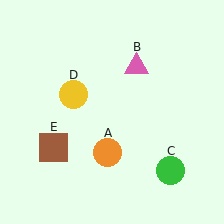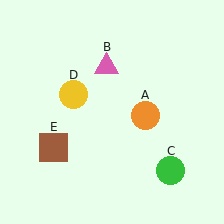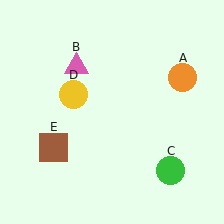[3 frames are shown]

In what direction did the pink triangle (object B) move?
The pink triangle (object B) moved left.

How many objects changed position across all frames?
2 objects changed position: orange circle (object A), pink triangle (object B).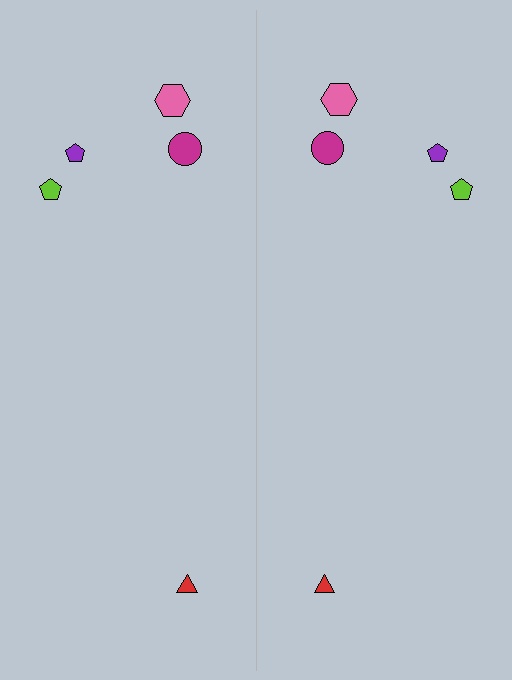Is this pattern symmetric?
Yes, this pattern has bilateral (reflection) symmetry.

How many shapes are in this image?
There are 10 shapes in this image.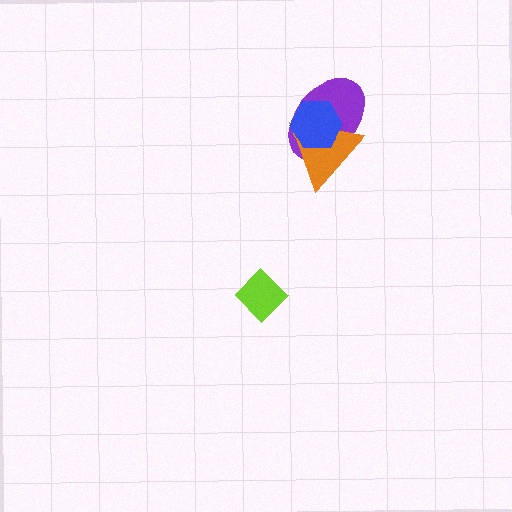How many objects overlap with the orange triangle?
2 objects overlap with the orange triangle.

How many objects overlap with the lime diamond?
0 objects overlap with the lime diamond.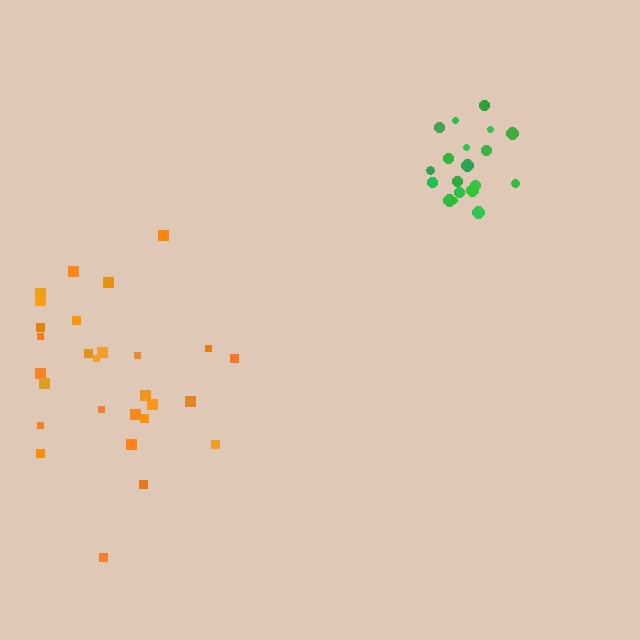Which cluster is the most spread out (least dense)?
Orange.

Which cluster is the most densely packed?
Green.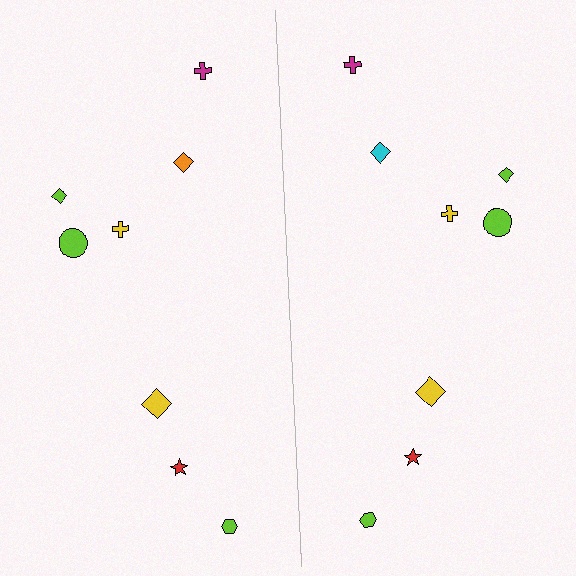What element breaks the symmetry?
The cyan diamond on the right side breaks the symmetry — its mirror counterpart is orange.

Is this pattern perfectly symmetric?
No, the pattern is not perfectly symmetric. The cyan diamond on the right side breaks the symmetry — its mirror counterpart is orange.